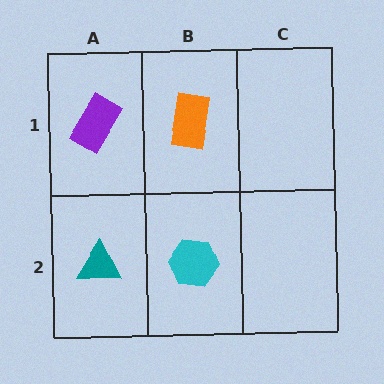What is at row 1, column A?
A purple rectangle.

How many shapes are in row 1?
2 shapes.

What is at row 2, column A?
A teal triangle.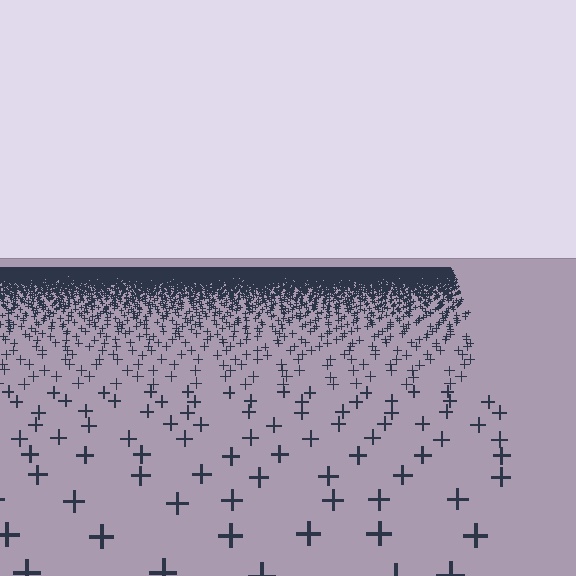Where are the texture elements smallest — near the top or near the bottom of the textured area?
Near the top.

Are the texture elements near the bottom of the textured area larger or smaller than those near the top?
Larger. Near the bottom, elements are closer to the viewer and appear at a bigger on-screen size.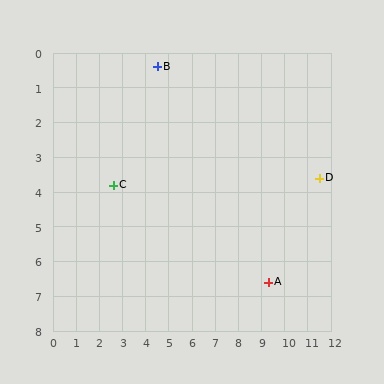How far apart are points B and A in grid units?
Points B and A are about 7.8 grid units apart.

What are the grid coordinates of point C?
Point C is at approximately (2.6, 3.8).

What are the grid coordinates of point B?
Point B is at approximately (4.5, 0.4).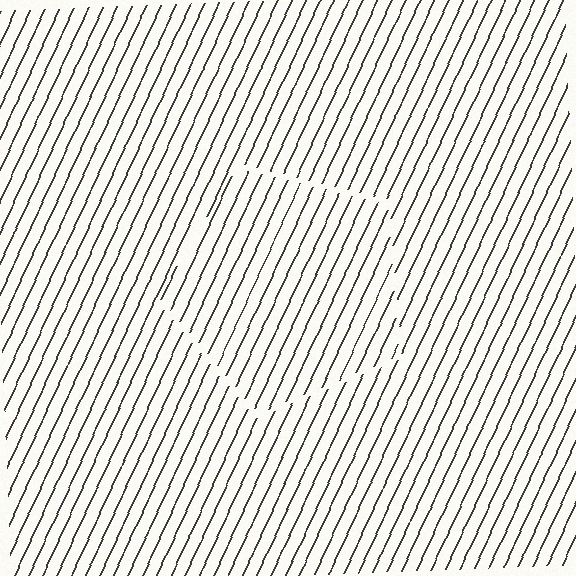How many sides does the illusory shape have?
5 sides — the line-ends trace a pentagon.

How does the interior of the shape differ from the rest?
The interior of the shape contains the same grating, shifted by half a period — the contour is defined by the phase discontinuity where line-ends from the inner and outer gratings abut.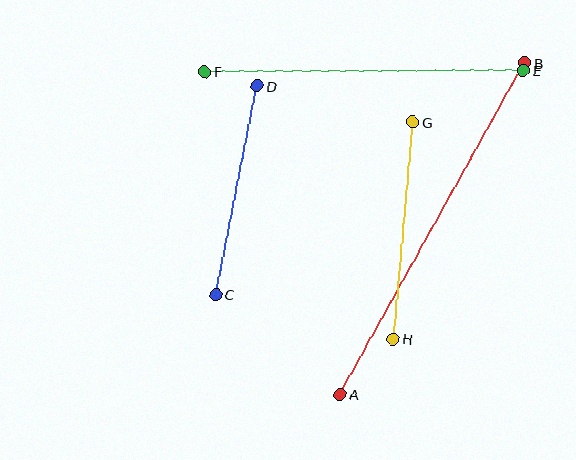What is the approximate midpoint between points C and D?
The midpoint is at approximately (237, 190) pixels.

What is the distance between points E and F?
The distance is approximately 318 pixels.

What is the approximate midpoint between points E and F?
The midpoint is at approximately (364, 71) pixels.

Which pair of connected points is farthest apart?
Points A and B are farthest apart.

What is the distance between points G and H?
The distance is approximately 218 pixels.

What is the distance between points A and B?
The distance is approximately 379 pixels.